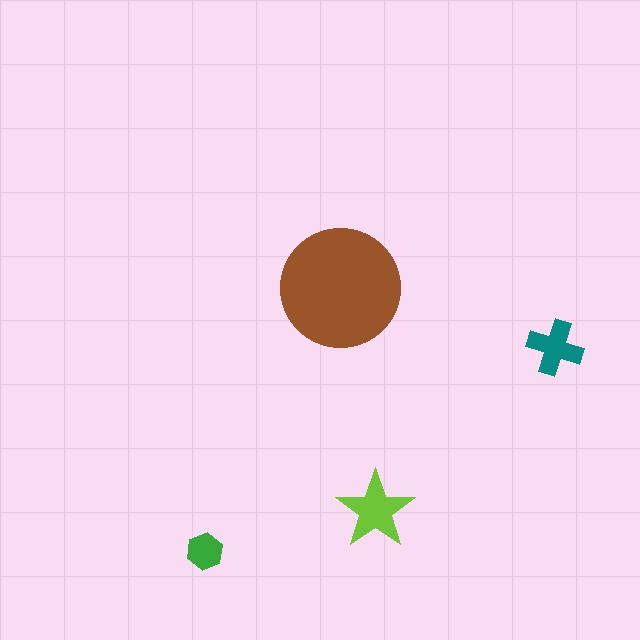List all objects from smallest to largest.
The green hexagon, the teal cross, the lime star, the brown circle.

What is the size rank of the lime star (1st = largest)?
2nd.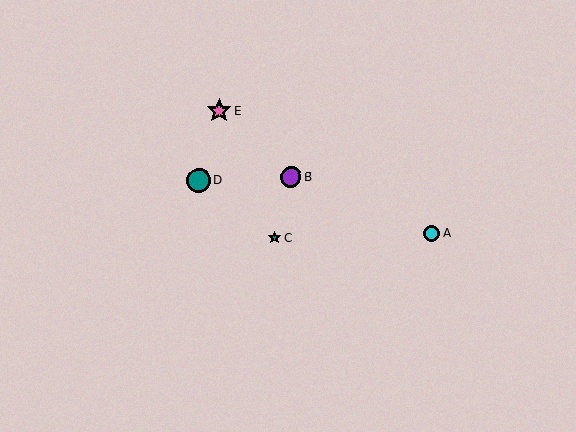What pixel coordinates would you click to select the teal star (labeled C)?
Click at (274, 238) to select the teal star C.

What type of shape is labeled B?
Shape B is a purple circle.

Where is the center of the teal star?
The center of the teal star is at (274, 238).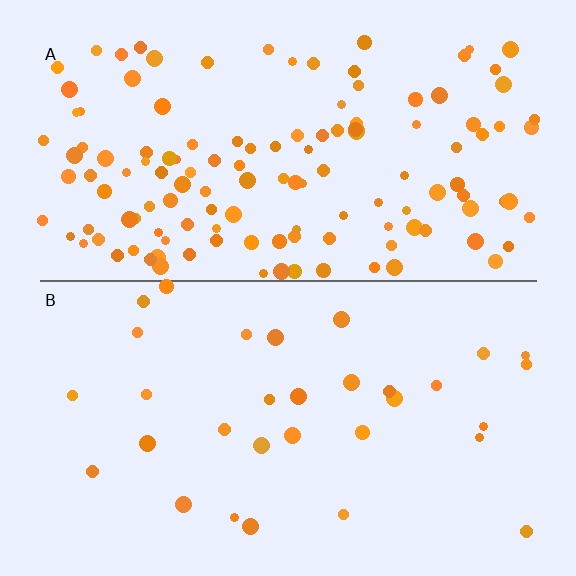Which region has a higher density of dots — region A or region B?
A (the top).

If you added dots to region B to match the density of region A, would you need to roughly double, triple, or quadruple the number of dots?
Approximately quadruple.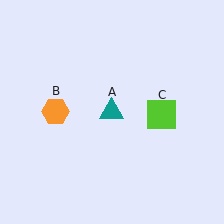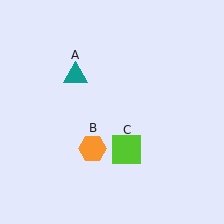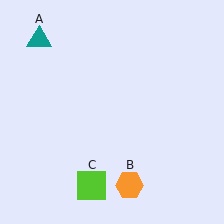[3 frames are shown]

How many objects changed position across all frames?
3 objects changed position: teal triangle (object A), orange hexagon (object B), lime square (object C).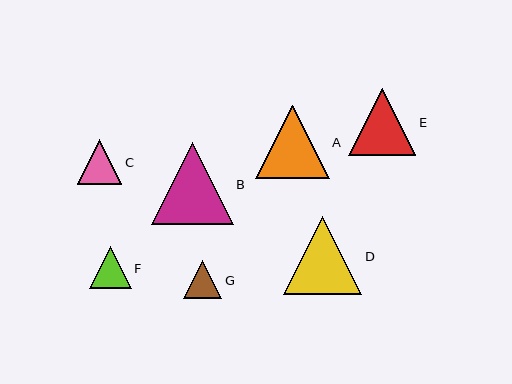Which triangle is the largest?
Triangle B is the largest with a size of approximately 82 pixels.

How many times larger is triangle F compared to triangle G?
Triangle F is approximately 1.1 times the size of triangle G.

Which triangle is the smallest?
Triangle G is the smallest with a size of approximately 38 pixels.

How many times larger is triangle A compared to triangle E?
Triangle A is approximately 1.1 times the size of triangle E.